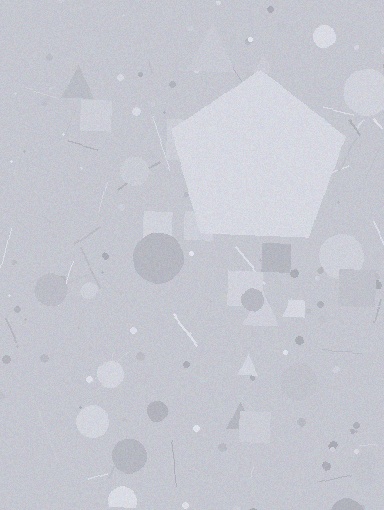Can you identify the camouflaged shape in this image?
The camouflaged shape is a pentagon.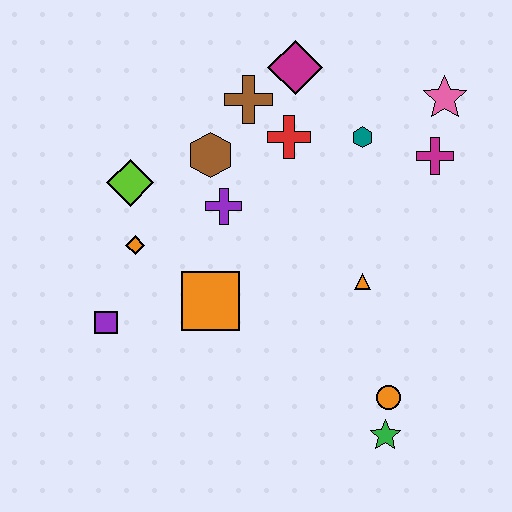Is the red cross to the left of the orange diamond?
No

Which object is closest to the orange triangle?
The orange circle is closest to the orange triangle.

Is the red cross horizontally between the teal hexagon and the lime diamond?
Yes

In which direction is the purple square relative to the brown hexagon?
The purple square is below the brown hexagon.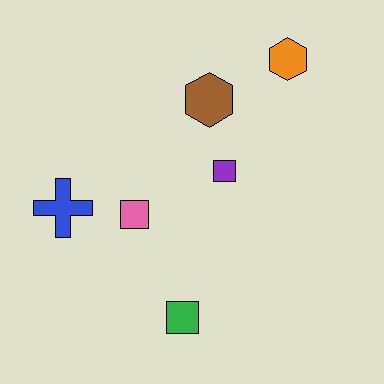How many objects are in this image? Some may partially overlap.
There are 6 objects.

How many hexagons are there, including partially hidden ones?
There are 2 hexagons.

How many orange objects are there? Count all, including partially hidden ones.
There is 1 orange object.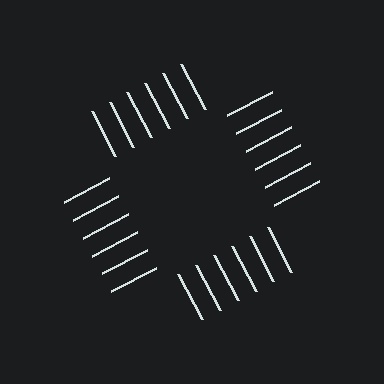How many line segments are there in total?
24 — 6 along each of the 4 edges.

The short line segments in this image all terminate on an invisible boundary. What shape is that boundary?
An illusory square — the line segments terminate on its edges but no continuous stroke is drawn.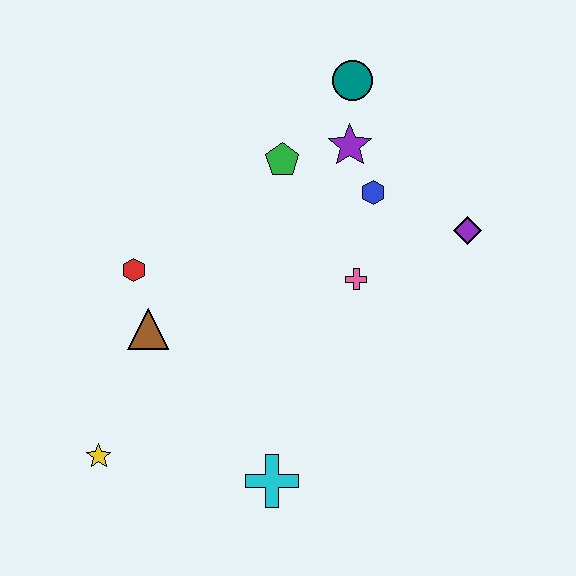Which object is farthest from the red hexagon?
The purple diamond is farthest from the red hexagon.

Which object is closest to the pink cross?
The blue hexagon is closest to the pink cross.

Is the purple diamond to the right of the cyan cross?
Yes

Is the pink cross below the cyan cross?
No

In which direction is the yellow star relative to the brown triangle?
The yellow star is below the brown triangle.